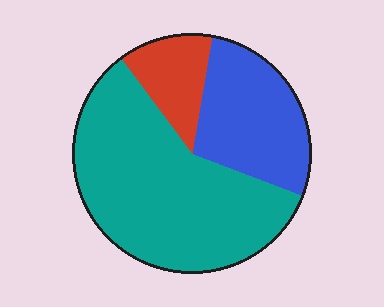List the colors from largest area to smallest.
From largest to smallest: teal, blue, red.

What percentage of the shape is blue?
Blue covers 28% of the shape.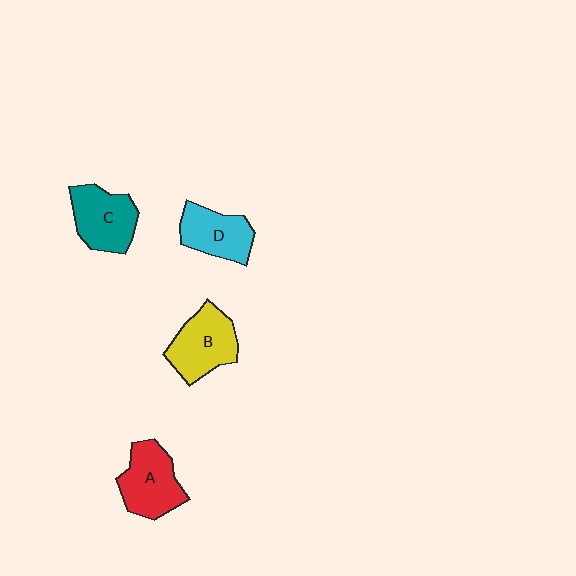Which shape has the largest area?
Shape B (yellow).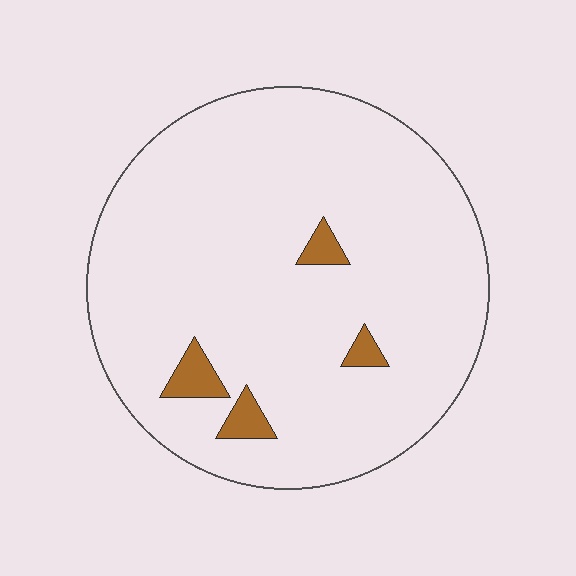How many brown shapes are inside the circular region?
4.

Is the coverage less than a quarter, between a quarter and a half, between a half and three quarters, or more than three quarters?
Less than a quarter.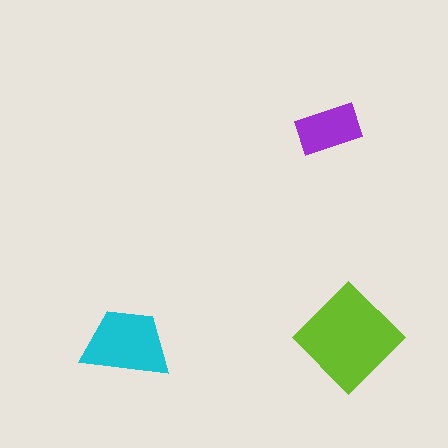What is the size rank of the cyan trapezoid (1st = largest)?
2nd.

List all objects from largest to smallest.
The lime diamond, the cyan trapezoid, the purple rectangle.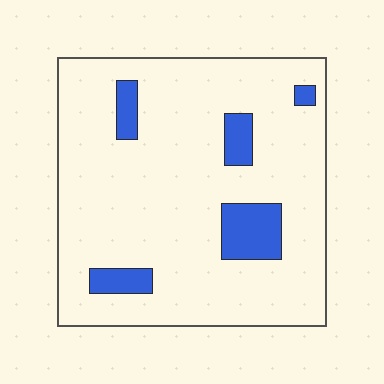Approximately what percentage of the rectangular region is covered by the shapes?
Approximately 10%.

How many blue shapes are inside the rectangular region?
5.